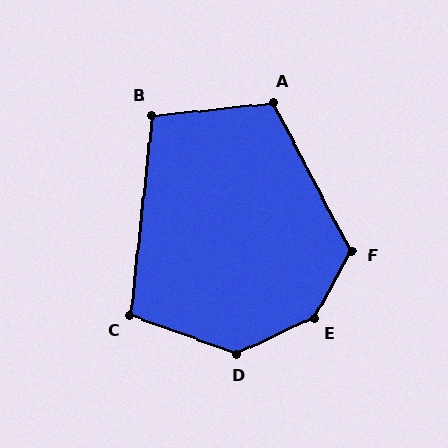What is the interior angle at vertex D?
Approximately 135 degrees (obtuse).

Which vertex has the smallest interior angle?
B, at approximately 102 degrees.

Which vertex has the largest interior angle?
E, at approximately 144 degrees.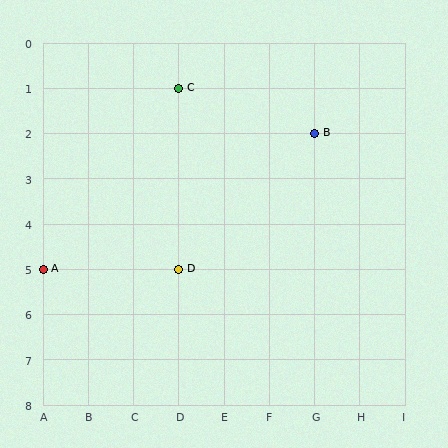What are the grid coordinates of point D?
Point D is at grid coordinates (D, 5).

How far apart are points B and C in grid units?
Points B and C are 3 columns and 1 row apart (about 3.2 grid units diagonally).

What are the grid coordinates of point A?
Point A is at grid coordinates (A, 5).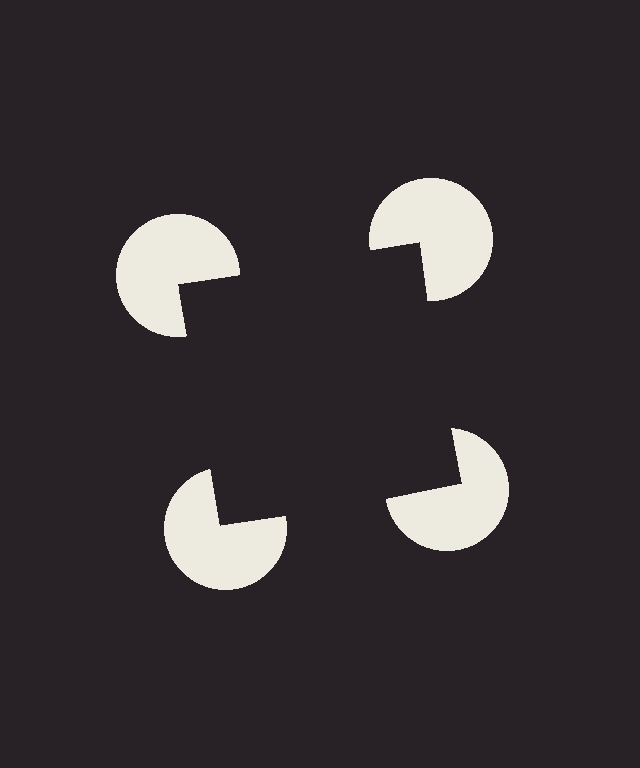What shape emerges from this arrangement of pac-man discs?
An illusory square — its edges are inferred from the aligned wedge cuts in the pac-man discs, not physically drawn.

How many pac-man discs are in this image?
There are 4 — one at each vertex of the illusory square.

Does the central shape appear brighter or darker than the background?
It typically appears slightly darker than the background, even though no actual brightness change is drawn.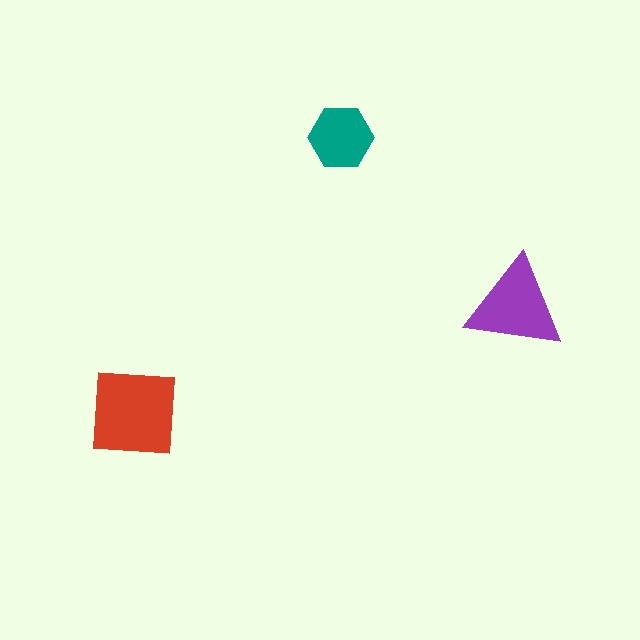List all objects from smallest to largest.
The teal hexagon, the purple triangle, the red square.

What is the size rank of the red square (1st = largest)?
1st.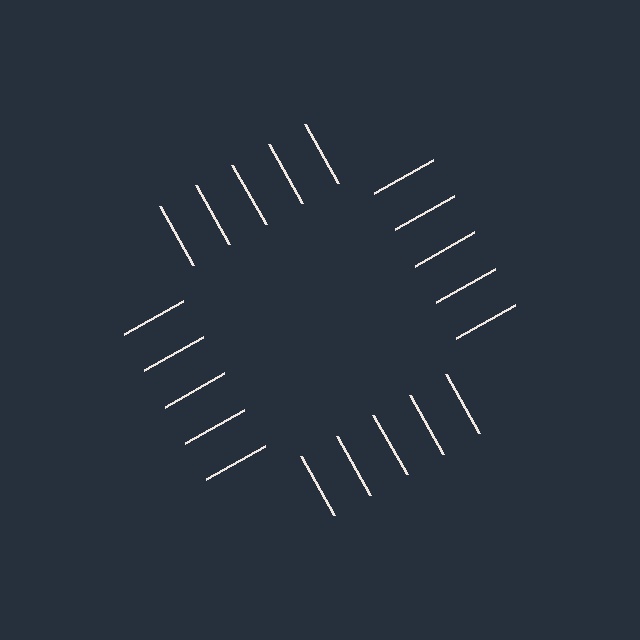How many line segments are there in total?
20 — 5 along each of the 4 edges.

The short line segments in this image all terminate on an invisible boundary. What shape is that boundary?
An illusory square — the line segments terminate on its edges but no continuous stroke is drawn.